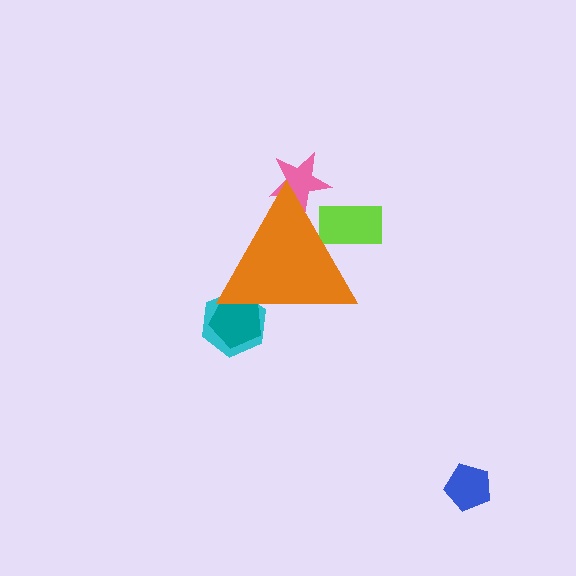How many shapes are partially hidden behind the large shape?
4 shapes are partially hidden.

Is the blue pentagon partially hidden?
No, the blue pentagon is fully visible.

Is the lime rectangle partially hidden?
Yes, the lime rectangle is partially hidden behind the orange triangle.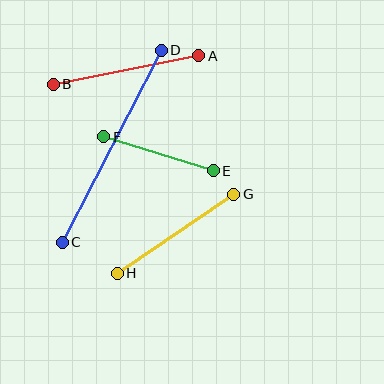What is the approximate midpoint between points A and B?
The midpoint is at approximately (126, 70) pixels.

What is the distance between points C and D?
The distance is approximately 216 pixels.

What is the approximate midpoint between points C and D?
The midpoint is at approximately (112, 146) pixels.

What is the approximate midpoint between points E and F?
The midpoint is at approximately (158, 154) pixels.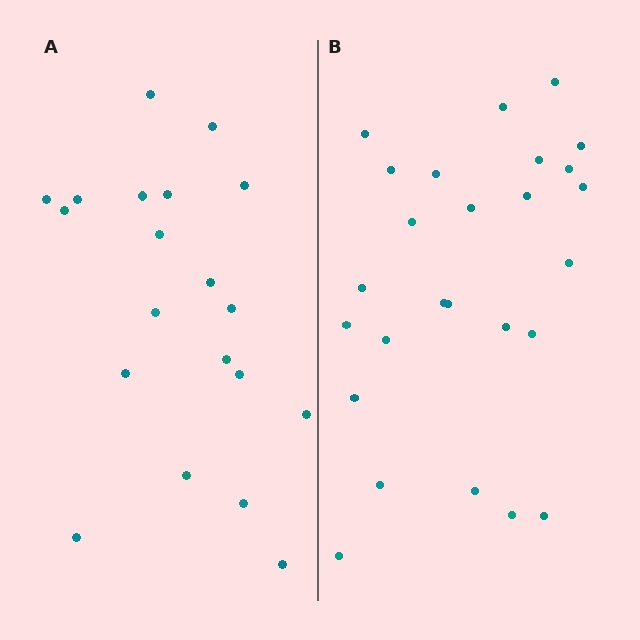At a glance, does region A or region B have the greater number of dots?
Region B (the right region) has more dots.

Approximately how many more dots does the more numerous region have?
Region B has about 6 more dots than region A.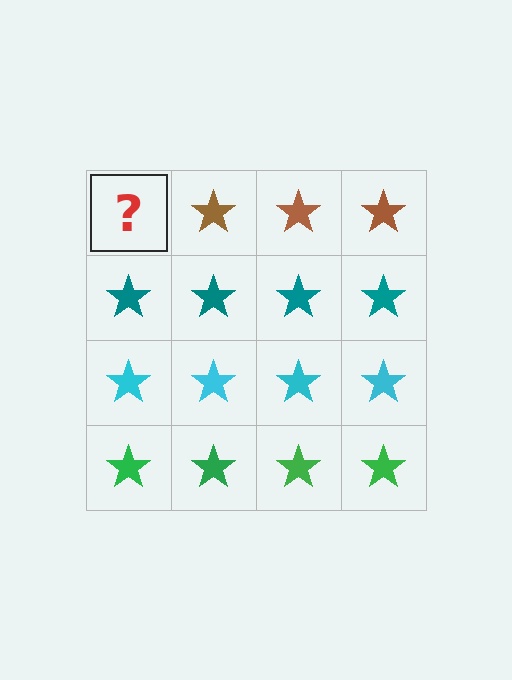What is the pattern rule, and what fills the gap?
The rule is that each row has a consistent color. The gap should be filled with a brown star.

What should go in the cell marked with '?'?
The missing cell should contain a brown star.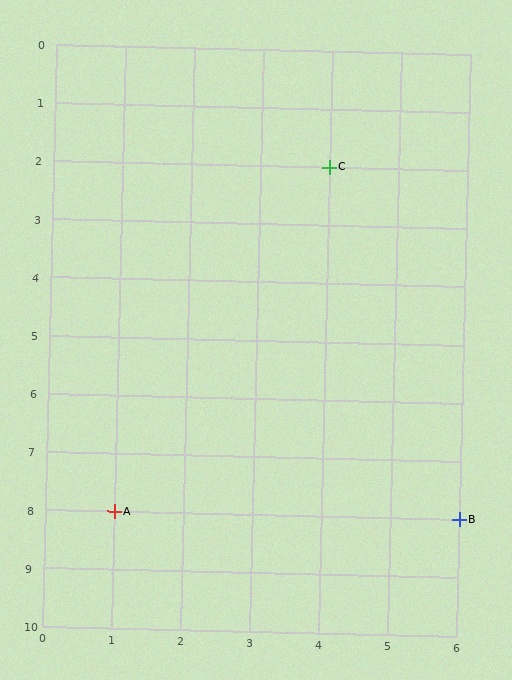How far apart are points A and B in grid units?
Points A and B are 5 columns apart.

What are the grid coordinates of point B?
Point B is at grid coordinates (6, 8).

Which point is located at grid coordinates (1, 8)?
Point A is at (1, 8).